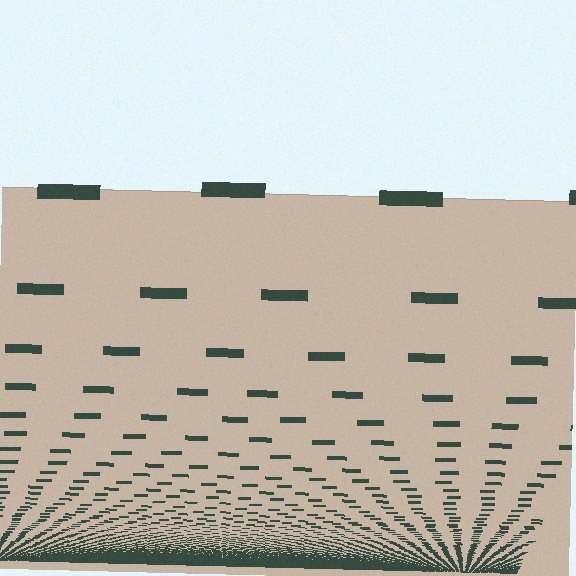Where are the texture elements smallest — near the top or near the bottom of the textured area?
Near the bottom.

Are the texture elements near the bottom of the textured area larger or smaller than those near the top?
Smaller. The gradient is inverted — elements near the bottom are smaller and denser.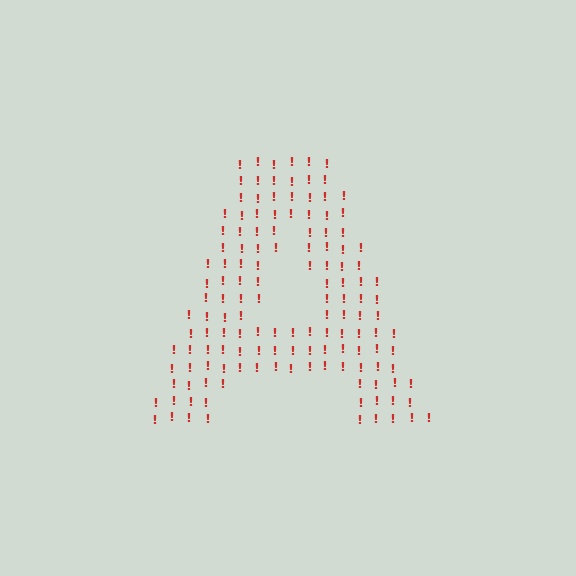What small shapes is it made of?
It is made of small exclamation marks.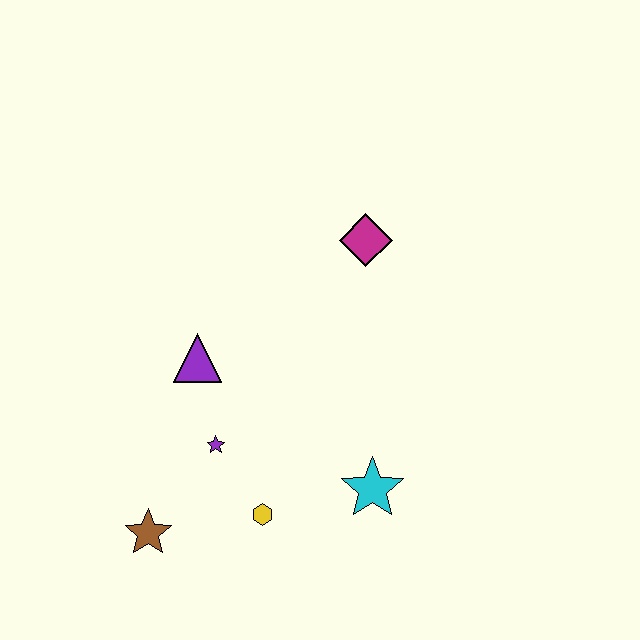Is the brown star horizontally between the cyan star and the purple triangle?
No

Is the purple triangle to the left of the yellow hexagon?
Yes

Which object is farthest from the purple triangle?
The cyan star is farthest from the purple triangle.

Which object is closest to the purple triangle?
The purple star is closest to the purple triangle.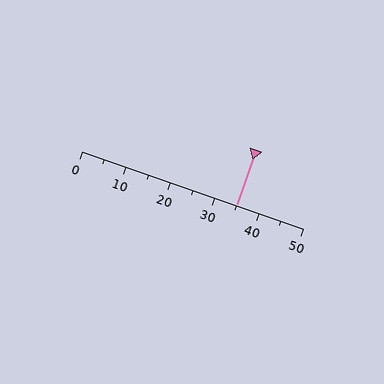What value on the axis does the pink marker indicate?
The marker indicates approximately 35.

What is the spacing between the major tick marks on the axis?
The major ticks are spaced 10 apart.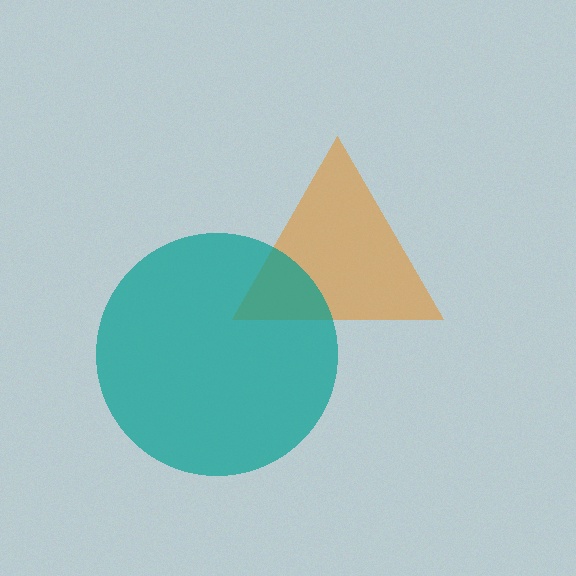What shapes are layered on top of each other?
The layered shapes are: an orange triangle, a teal circle.